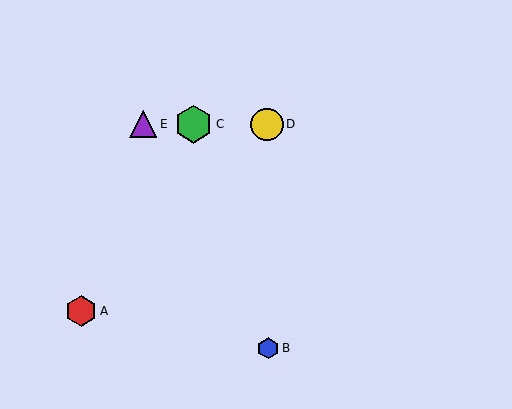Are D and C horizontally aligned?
Yes, both are at y≈124.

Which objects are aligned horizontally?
Objects C, D, E are aligned horizontally.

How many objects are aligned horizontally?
3 objects (C, D, E) are aligned horizontally.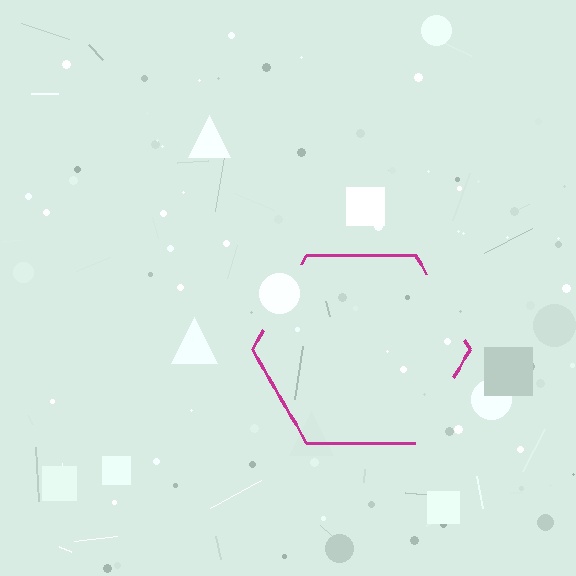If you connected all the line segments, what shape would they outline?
They would outline a hexagon.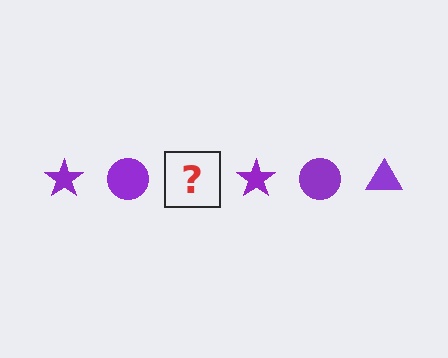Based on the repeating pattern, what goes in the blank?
The blank should be a purple triangle.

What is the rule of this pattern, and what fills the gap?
The rule is that the pattern cycles through star, circle, triangle shapes in purple. The gap should be filled with a purple triangle.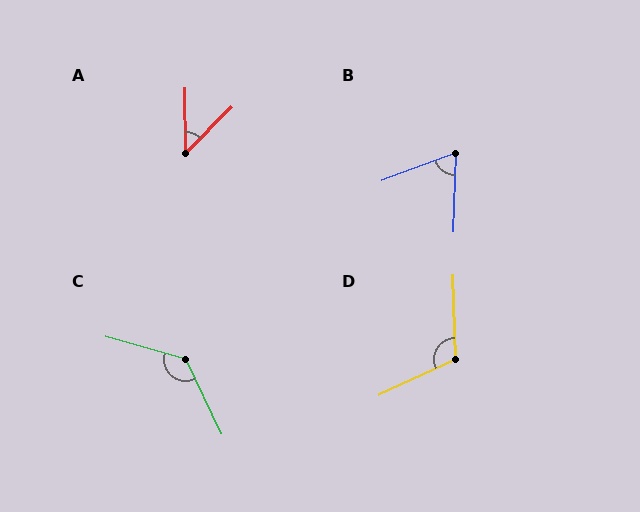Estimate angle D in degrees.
Approximately 113 degrees.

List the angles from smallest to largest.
A (46°), B (67°), D (113°), C (131°).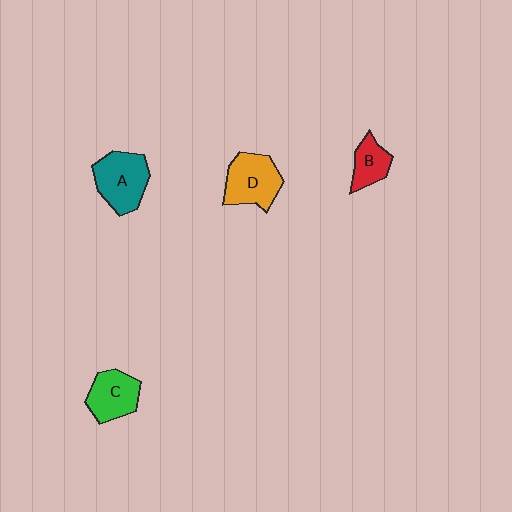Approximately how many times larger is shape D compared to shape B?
Approximately 1.7 times.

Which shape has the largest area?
Shape A (teal).